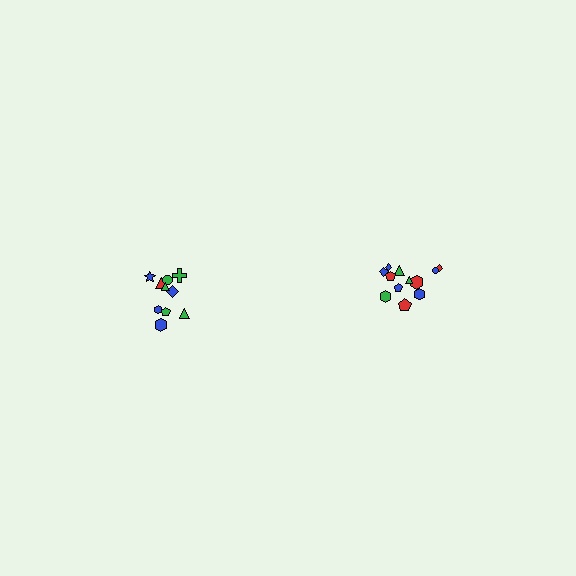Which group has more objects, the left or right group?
The right group.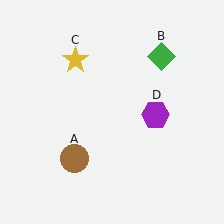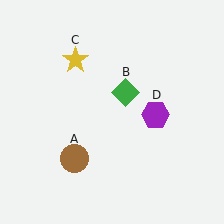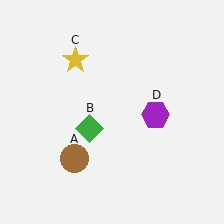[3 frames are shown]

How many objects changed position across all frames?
1 object changed position: green diamond (object B).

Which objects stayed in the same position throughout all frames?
Brown circle (object A) and yellow star (object C) and purple hexagon (object D) remained stationary.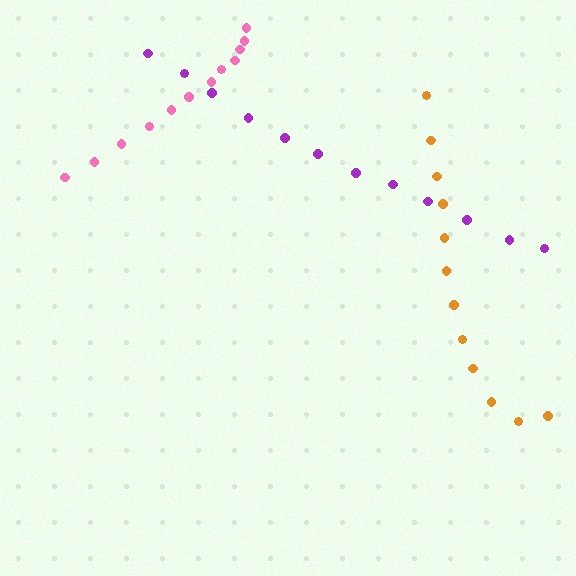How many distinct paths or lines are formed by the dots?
There are 3 distinct paths.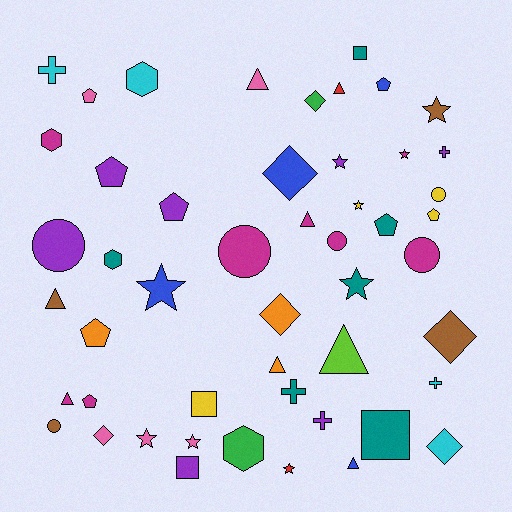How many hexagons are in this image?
There are 4 hexagons.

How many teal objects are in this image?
There are 6 teal objects.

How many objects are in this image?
There are 50 objects.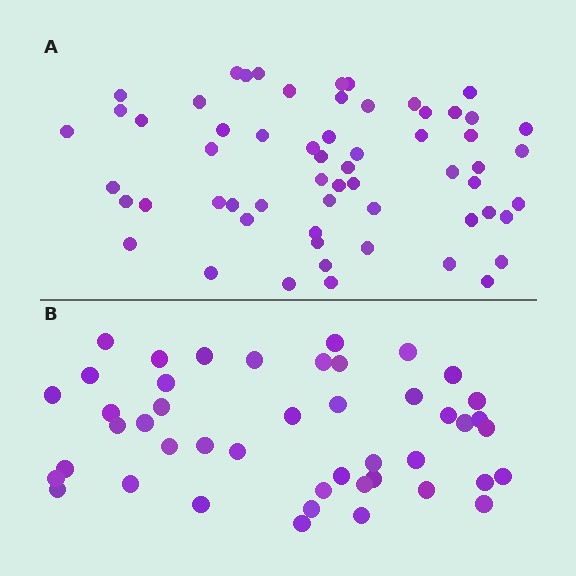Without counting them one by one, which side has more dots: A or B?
Region A (the top region) has more dots.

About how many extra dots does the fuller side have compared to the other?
Region A has approximately 15 more dots than region B.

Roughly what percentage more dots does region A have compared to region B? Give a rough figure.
About 35% more.